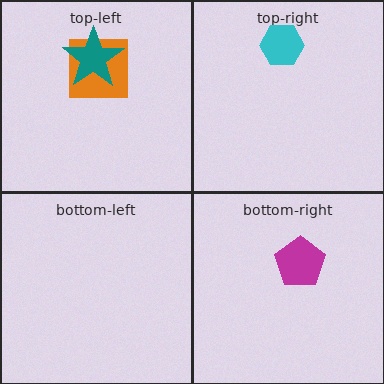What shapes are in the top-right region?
The cyan hexagon.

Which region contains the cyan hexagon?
The top-right region.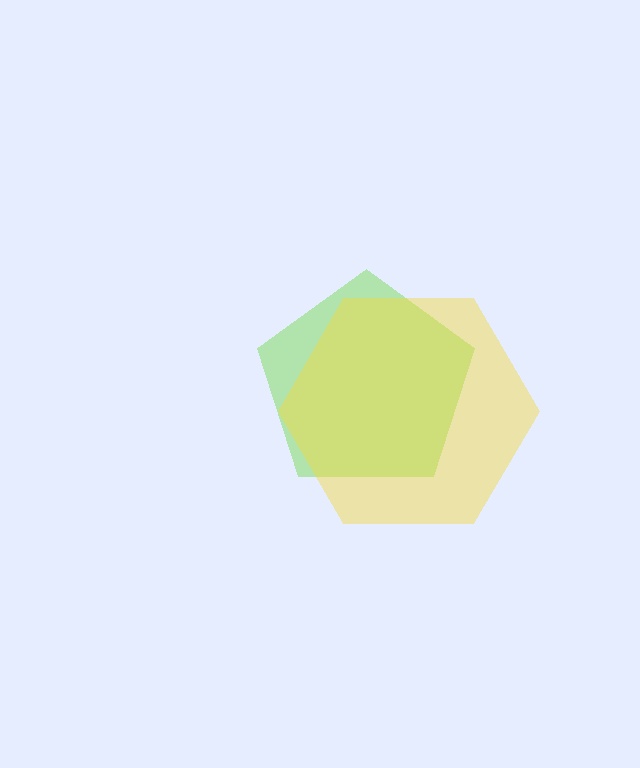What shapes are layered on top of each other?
The layered shapes are: a lime pentagon, a yellow hexagon.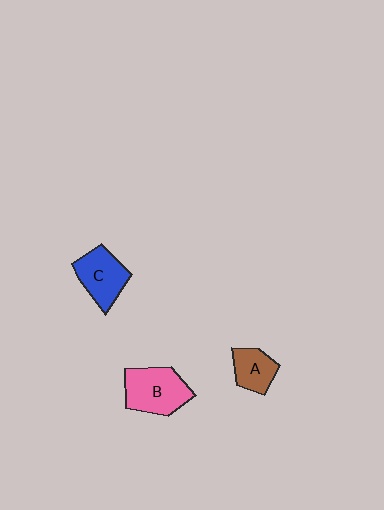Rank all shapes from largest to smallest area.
From largest to smallest: B (pink), C (blue), A (brown).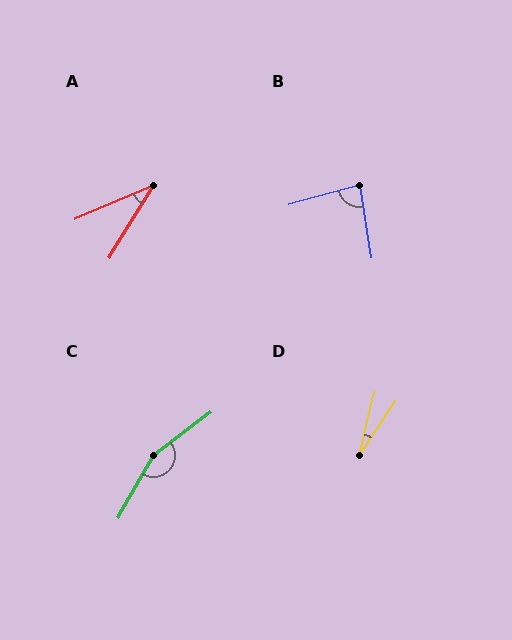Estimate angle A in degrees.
Approximately 35 degrees.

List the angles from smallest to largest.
D (20°), A (35°), B (84°), C (156°).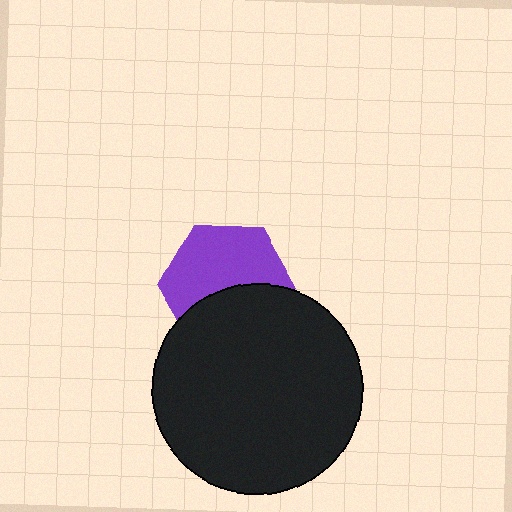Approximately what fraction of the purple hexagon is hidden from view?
Roughly 43% of the purple hexagon is hidden behind the black circle.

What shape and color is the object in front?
The object in front is a black circle.